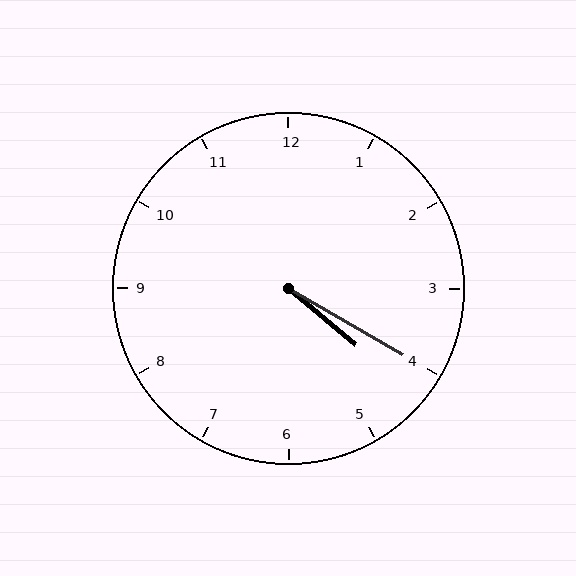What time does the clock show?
4:20.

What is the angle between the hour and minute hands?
Approximately 10 degrees.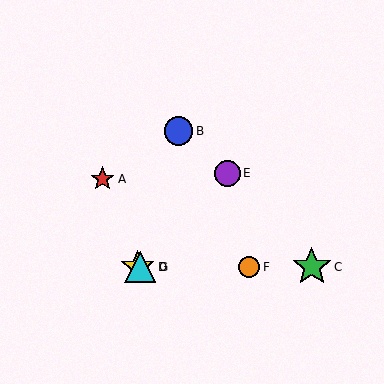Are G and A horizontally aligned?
No, G is at y≈267 and A is at y≈179.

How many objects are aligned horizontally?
4 objects (C, D, F, G) are aligned horizontally.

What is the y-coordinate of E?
Object E is at y≈173.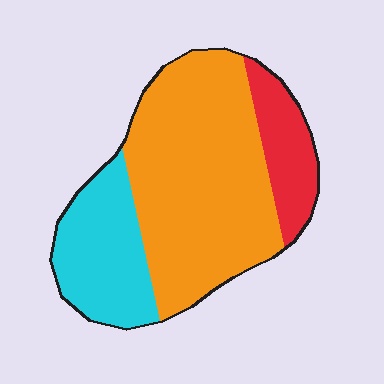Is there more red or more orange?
Orange.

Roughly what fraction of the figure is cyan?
Cyan takes up about one quarter (1/4) of the figure.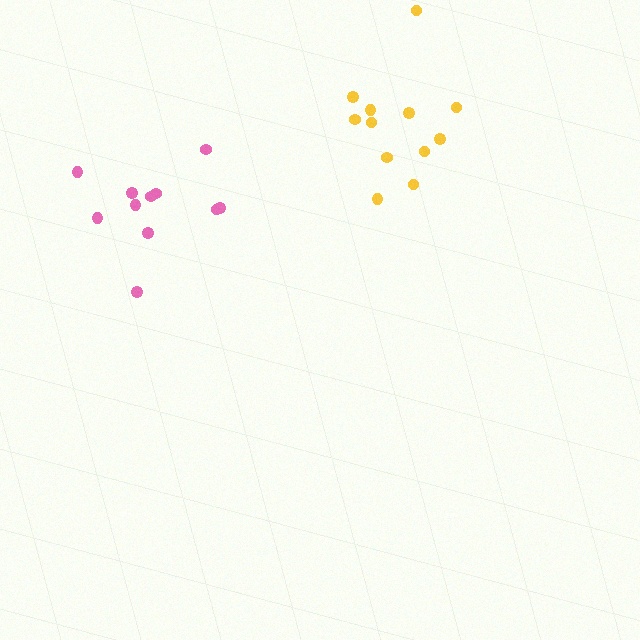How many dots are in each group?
Group 1: 11 dots, Group 2: 12 dots (23 total).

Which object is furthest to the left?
The pink cluster is leftmost.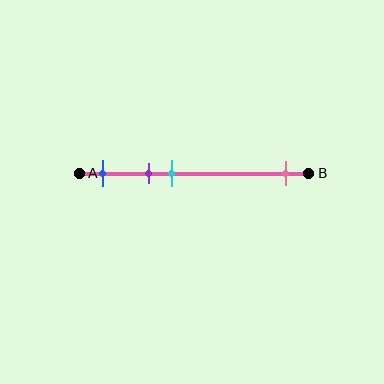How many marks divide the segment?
There are 4 marks dividing the segment.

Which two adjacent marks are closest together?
The purple and cyan marks are the closest adjacent pair.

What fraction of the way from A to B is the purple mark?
The purple mark is approximately 30% (0.3) of the way from A to B.